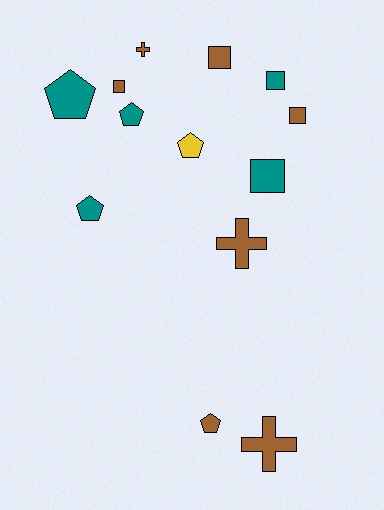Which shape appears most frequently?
Pentagon, with 5 objects.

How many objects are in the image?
There are 13 objects.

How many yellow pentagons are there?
There is 1 yellow pentagon.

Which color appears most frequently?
Brown, with 7 objects.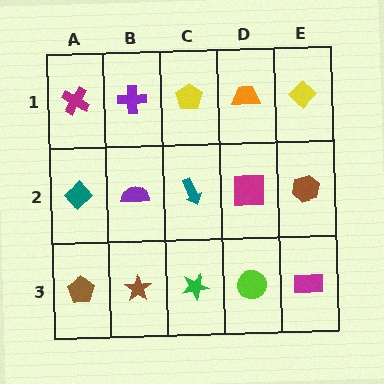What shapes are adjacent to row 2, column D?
An orange trapezoid (row 1, column D), a lime circle (row 3, column D), a teal arrow (row 2, column C), a brown hexagon (row 2, column E).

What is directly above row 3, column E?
A brown hexagon.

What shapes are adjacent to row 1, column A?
A teal diamond (row 2, column A), a purple cross (row 1, column B).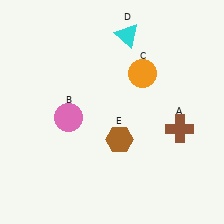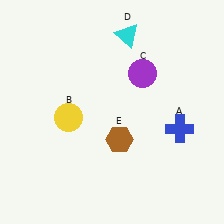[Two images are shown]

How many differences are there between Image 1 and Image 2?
There are 3 differences between the two images.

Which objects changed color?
A changed from brown to blue. B changed from pink to yellow. C changed from orange to purple.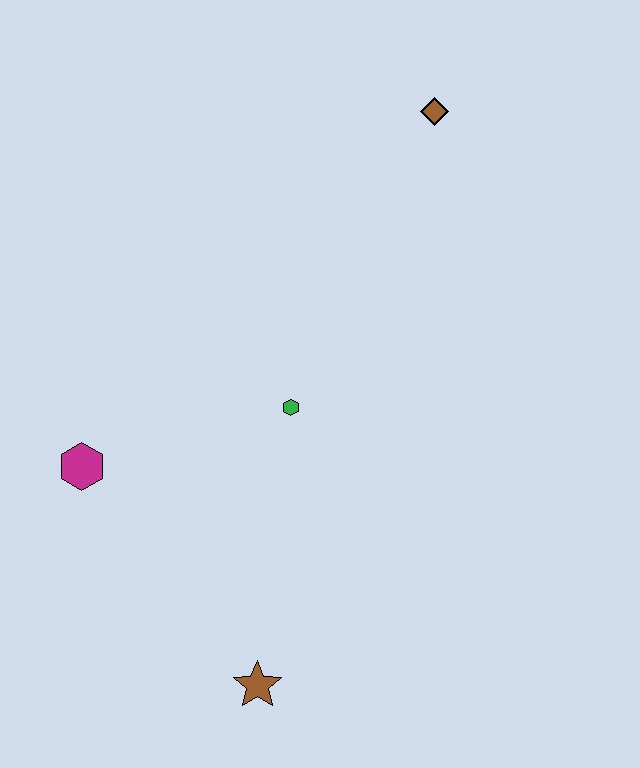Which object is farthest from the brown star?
The brown diamond is farthest from the brown star.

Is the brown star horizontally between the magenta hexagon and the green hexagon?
Yes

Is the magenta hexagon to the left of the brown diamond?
Yes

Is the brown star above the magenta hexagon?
No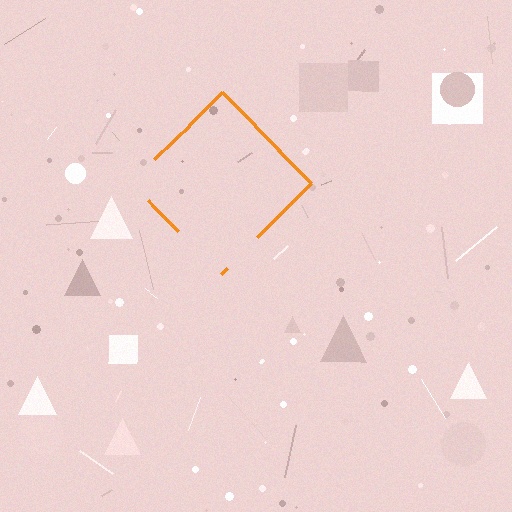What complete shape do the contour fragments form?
The contour fragments form a diamond.